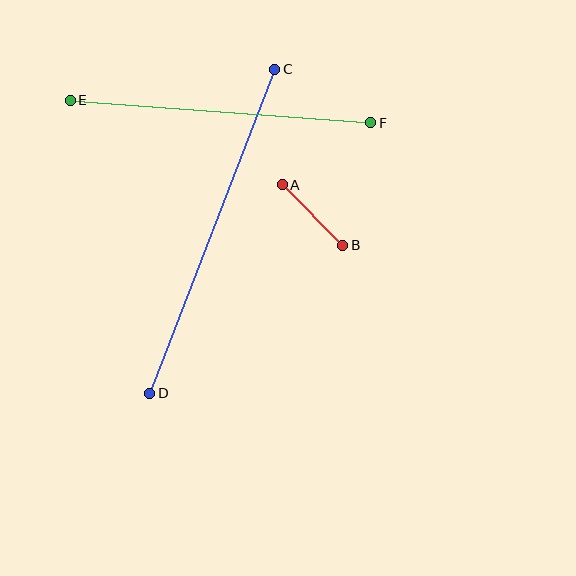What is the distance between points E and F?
The distance is approximately 301 pixels.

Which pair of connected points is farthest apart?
Points C and D are farthest apart.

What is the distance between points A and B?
The distance is approximately 86 pixels.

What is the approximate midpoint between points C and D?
The midpoint is at approximately (212, 231) pixels.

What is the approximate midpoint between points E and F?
The midpoint is at approximately (221, 111) pixels.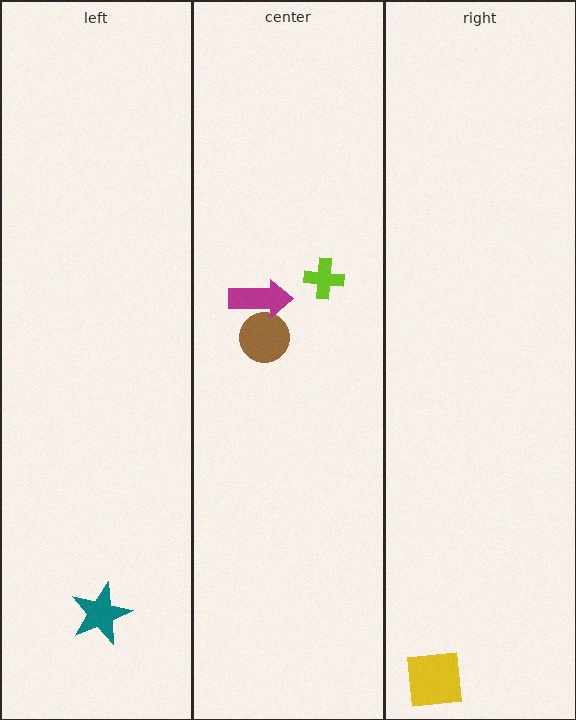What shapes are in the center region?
The brown circle, the magenta arrow, the lime cross.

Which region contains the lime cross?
The center region.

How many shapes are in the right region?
1.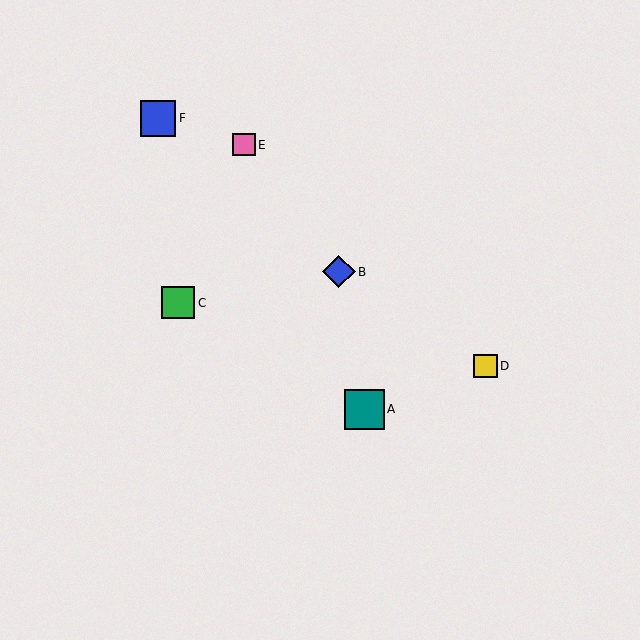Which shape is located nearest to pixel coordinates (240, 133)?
The pink square (labeled E) at (244, 145) is nearest to that location.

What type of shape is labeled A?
Shape A is a teal square.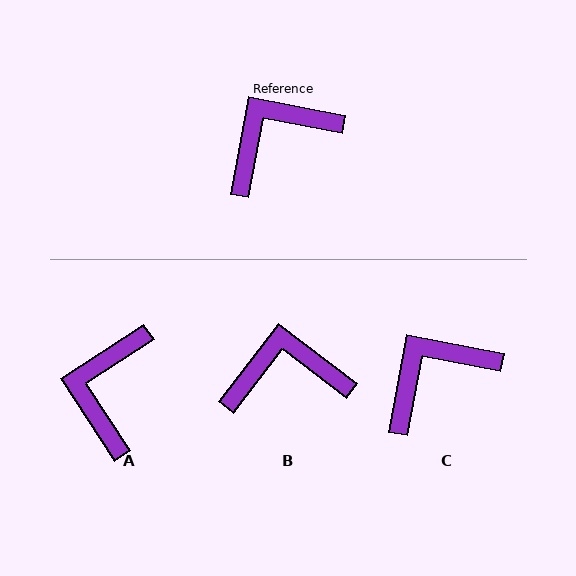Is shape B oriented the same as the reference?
No, it is off by about 27 degrees.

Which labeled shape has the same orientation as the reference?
C.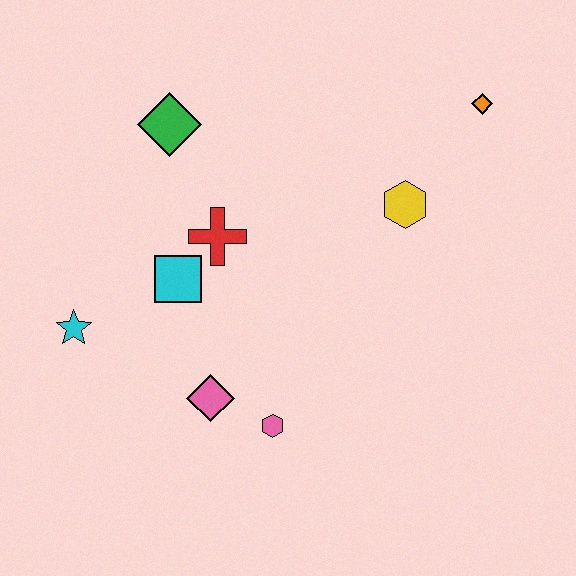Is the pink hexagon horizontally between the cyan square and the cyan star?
No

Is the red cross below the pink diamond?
No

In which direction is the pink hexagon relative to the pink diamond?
The pink hexagon is to the right of the pink diamond.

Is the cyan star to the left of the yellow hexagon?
Yes